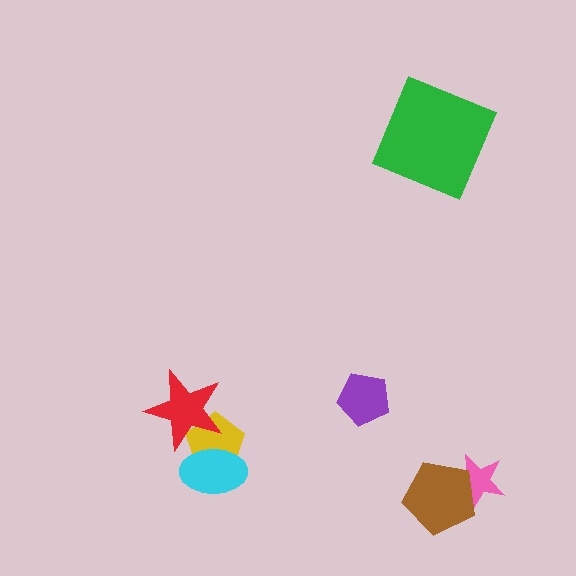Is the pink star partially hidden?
Yes, it is partially covered by another shape.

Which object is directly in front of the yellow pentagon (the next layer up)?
The red star is directly in front of the yellow pentagon.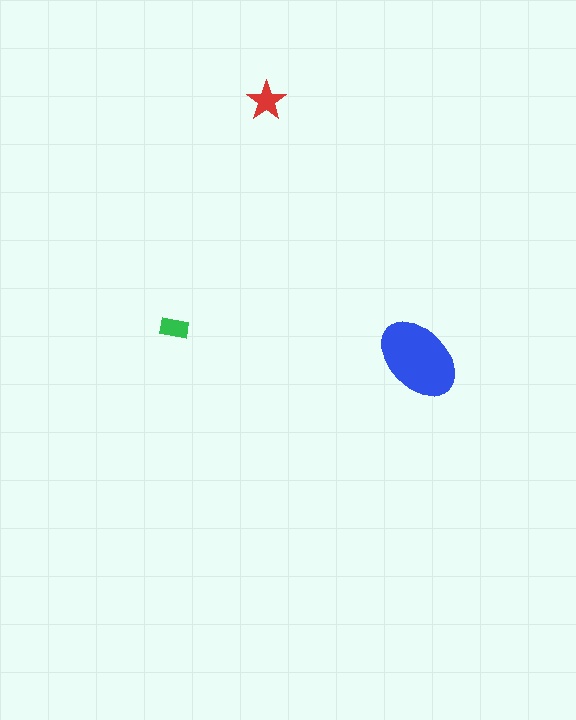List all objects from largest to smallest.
The blue ellipse, the red star, the green rectangle.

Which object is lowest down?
The blue ellipse is bottommost.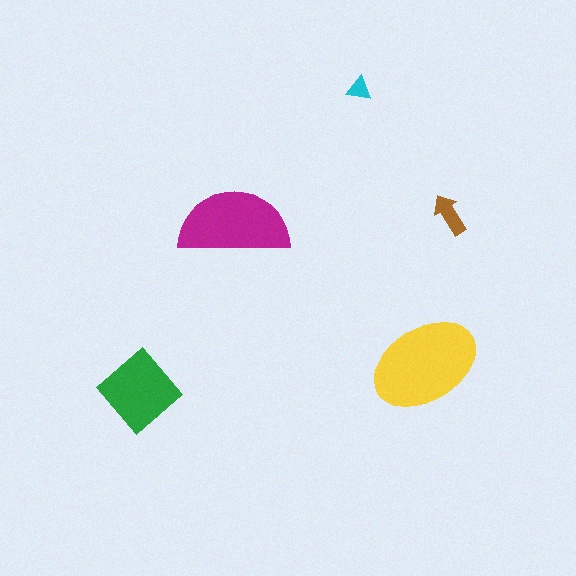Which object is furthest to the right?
The brown arrow is rightmost.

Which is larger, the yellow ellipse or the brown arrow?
The yellow ellipse.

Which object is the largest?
The yellow ellipse.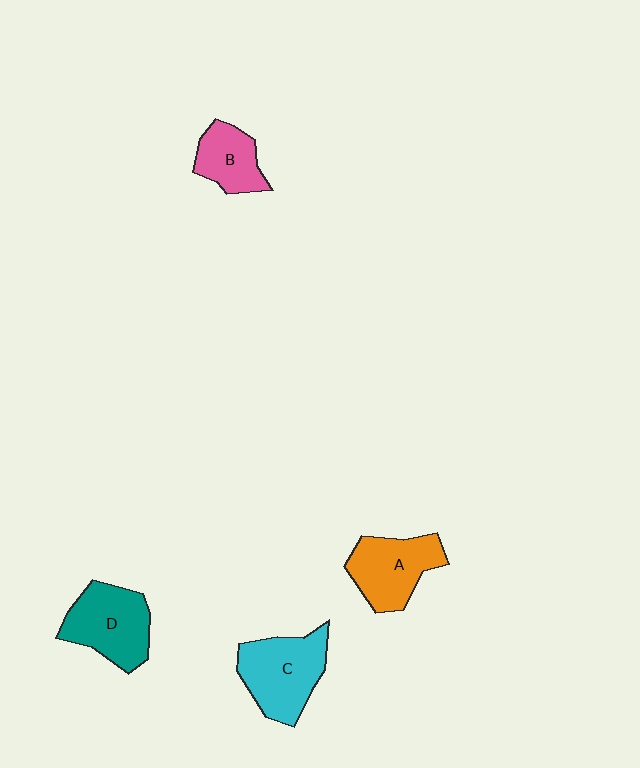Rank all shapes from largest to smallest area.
From largest to smallest: C (cyan), D (teal), A (orange), B (pink).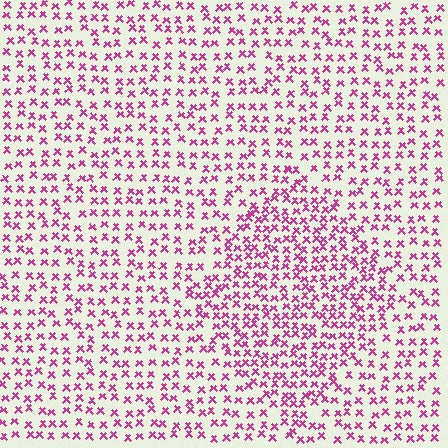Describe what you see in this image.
The image contains small magenta elements arranged at two different densities. A diamond-shaped region is visible where the elements are more densely packed than the surrounding area.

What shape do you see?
I see a diamond.